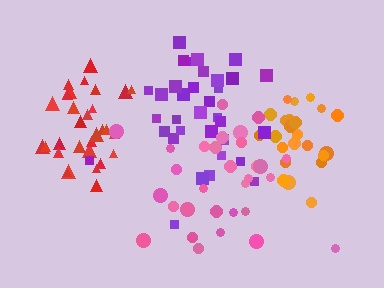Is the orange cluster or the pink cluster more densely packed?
Orange.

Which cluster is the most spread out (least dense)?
Pink.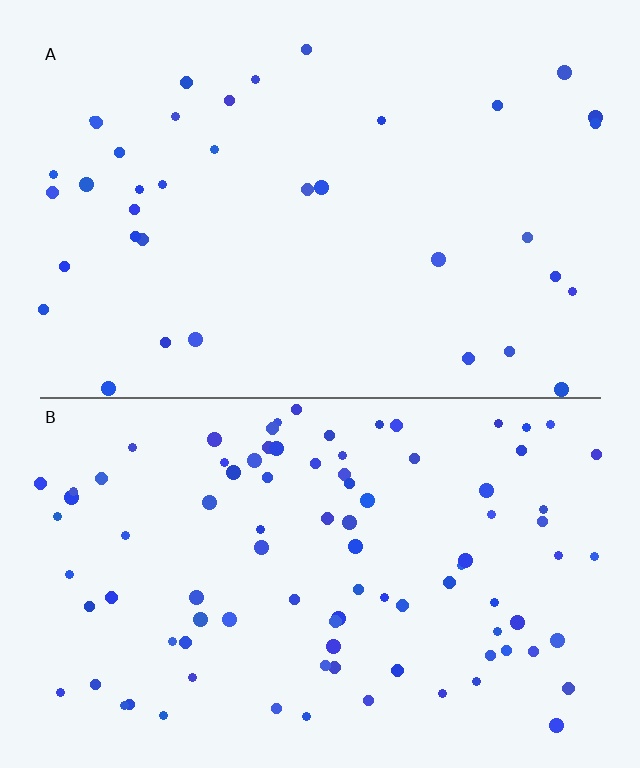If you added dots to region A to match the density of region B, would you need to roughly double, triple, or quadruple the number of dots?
Approximately triple.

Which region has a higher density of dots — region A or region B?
B (the bottom).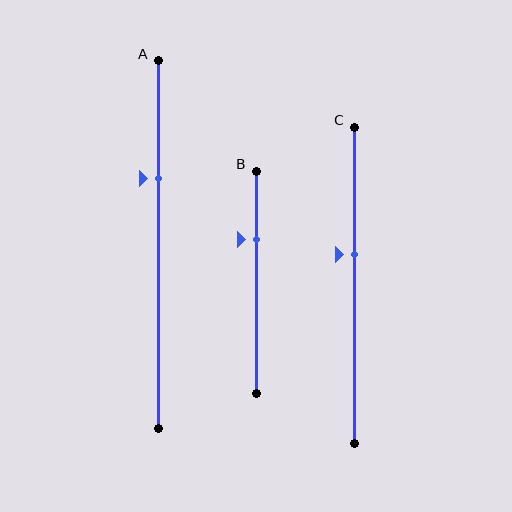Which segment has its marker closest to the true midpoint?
Segment C has its marker closest to the true midpoint.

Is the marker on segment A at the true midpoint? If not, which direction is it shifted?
No, the marker on segment A is shifted upward by about 18% of the segment length.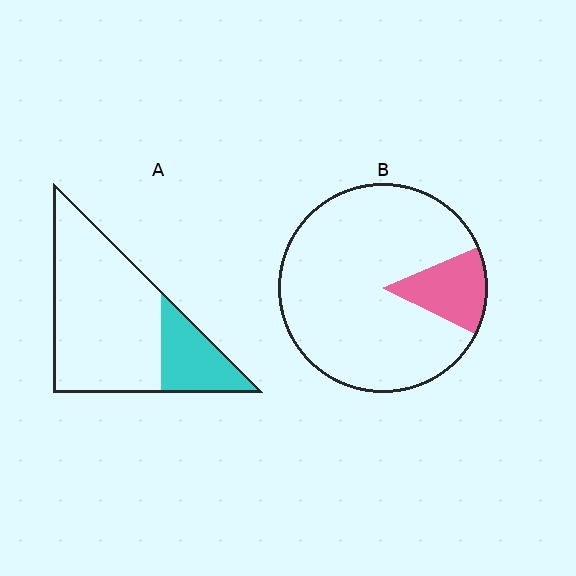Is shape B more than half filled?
No.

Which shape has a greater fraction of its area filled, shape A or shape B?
Shape A.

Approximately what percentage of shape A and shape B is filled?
A is approximately 25% and B is approximately 15%.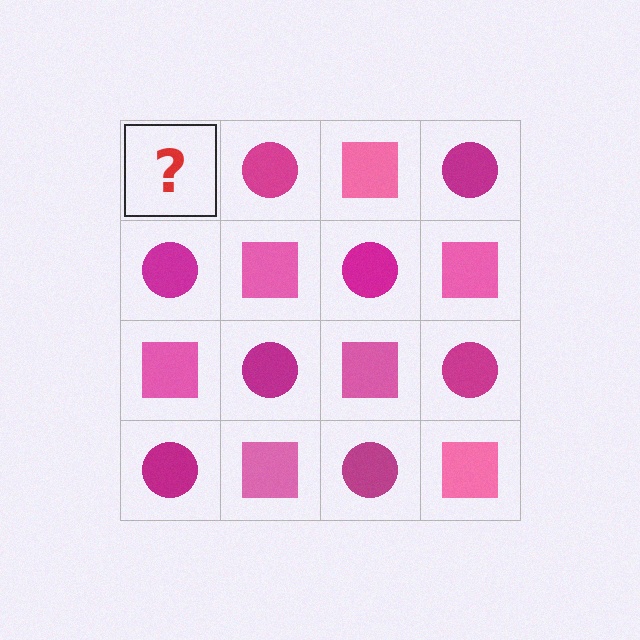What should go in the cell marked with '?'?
The missing cell should contain a pink square.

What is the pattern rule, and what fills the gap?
The rule is that it alternates pink square and magenta circle in a checkerboard pattern. The gap should be filled with a pink square.